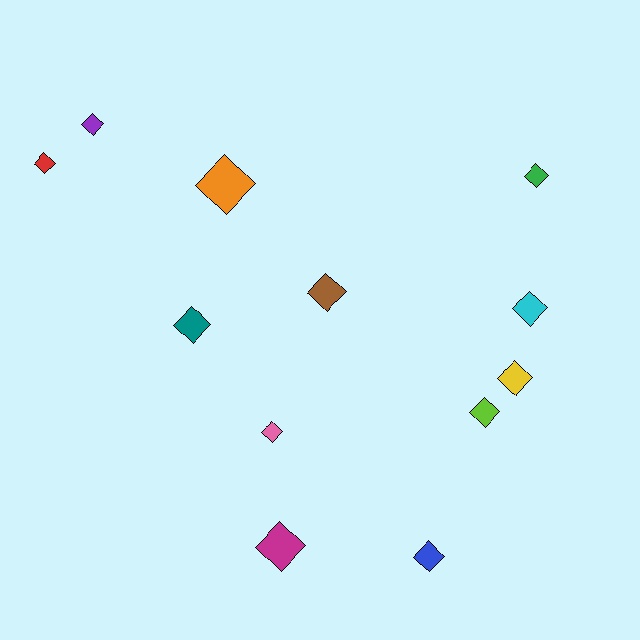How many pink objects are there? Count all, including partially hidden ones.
There is 1 pink object.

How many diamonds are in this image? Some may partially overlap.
There are 12 diamonds.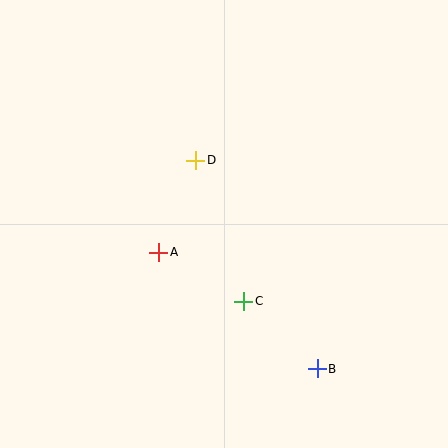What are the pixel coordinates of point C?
Point C is at (244, 301).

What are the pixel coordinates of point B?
Point B is at (317, 369).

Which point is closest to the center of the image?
Point D at (196, 160) is closest to the center.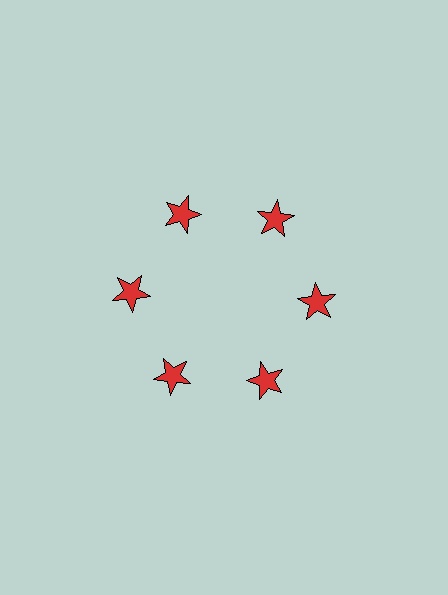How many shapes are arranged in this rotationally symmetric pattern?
There are 6 shapes, arranged in 6 groups of 1.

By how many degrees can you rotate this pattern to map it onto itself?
The pattern maps onto itself every 60 degrees of rotation.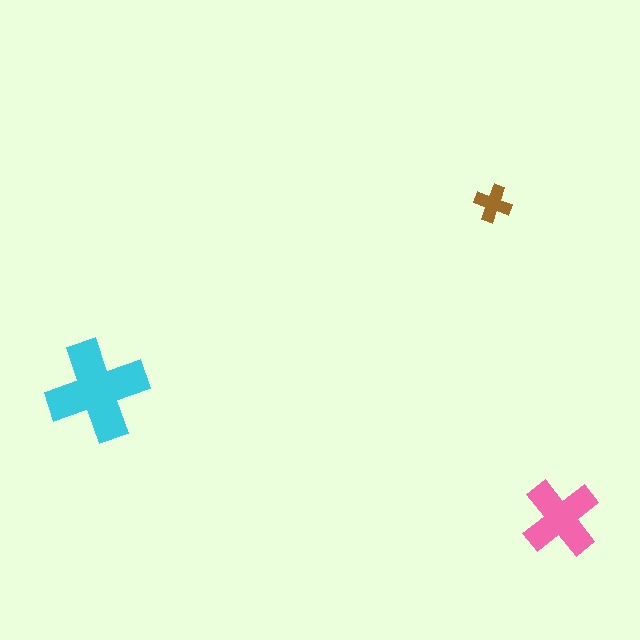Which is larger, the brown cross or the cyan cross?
The cyan one.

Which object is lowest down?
The pink cross is bottommost.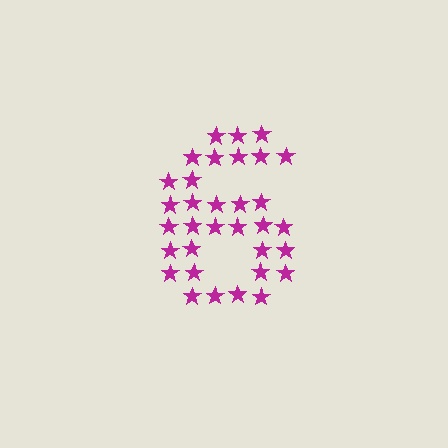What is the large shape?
The large shape is the digit 6.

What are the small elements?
The small elements are stars.